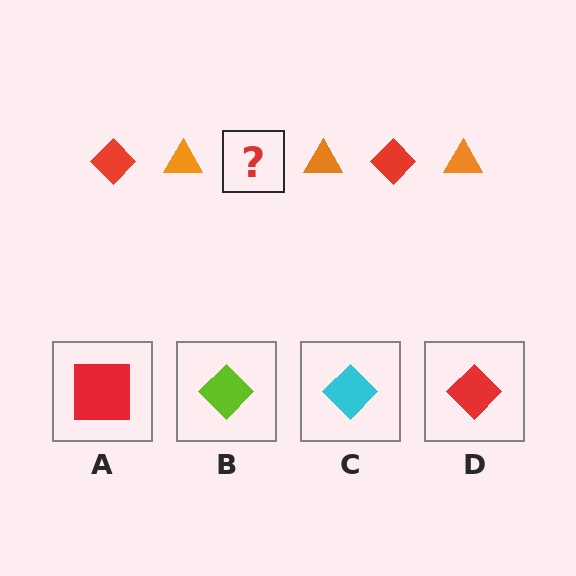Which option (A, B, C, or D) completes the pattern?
D.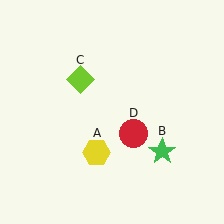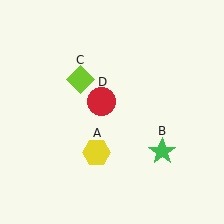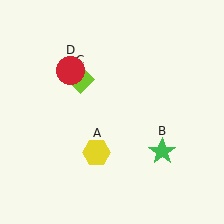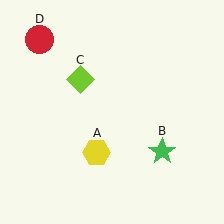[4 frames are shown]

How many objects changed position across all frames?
1 object changed position: red circle (object D).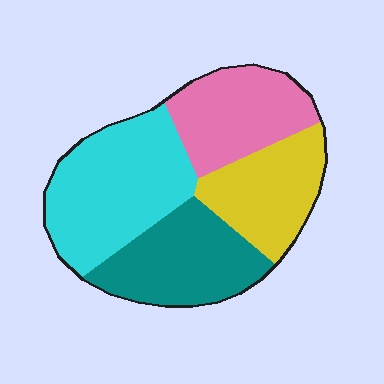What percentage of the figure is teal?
Teal takes up less than a quarter of the figure.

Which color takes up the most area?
Cyan, at roughly 35%.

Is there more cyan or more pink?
Cyan.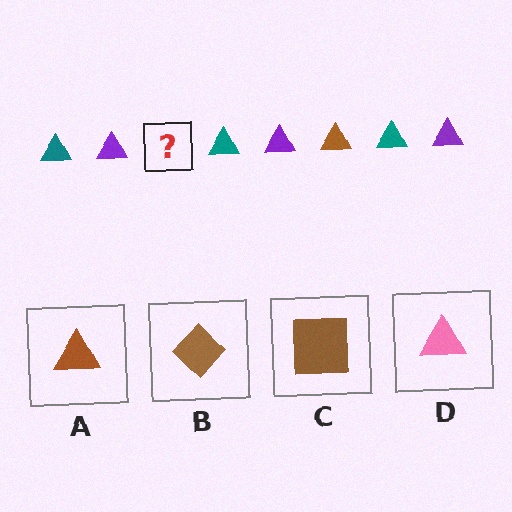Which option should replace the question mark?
Option A.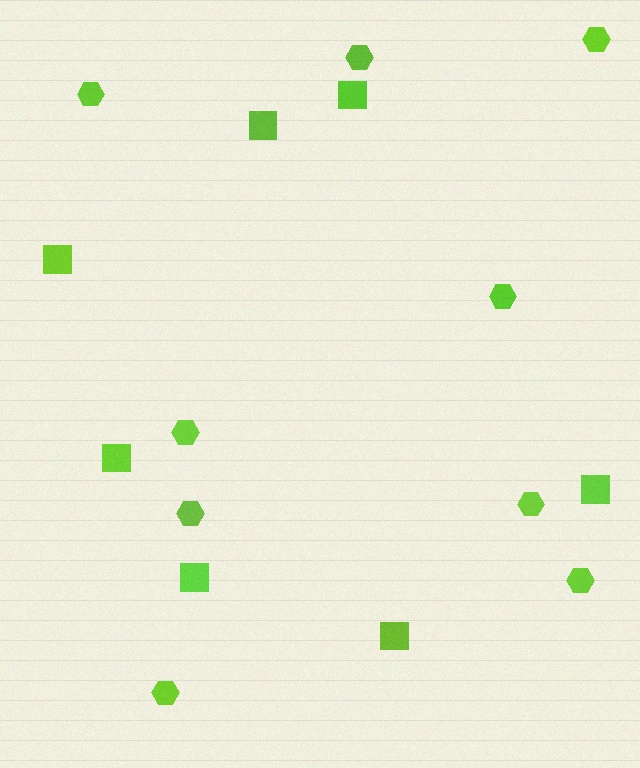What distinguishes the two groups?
There are 2 groups: one group of hexagons (9) and one group of squares (7).